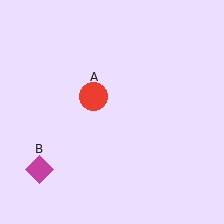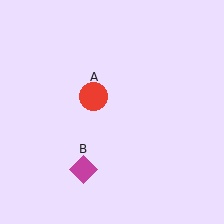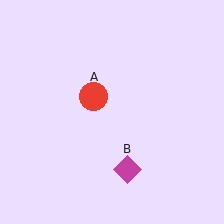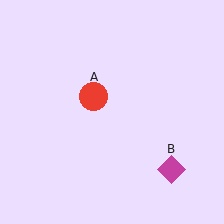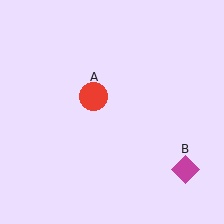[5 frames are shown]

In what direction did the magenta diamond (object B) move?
The magenta diamond (object B) moved right.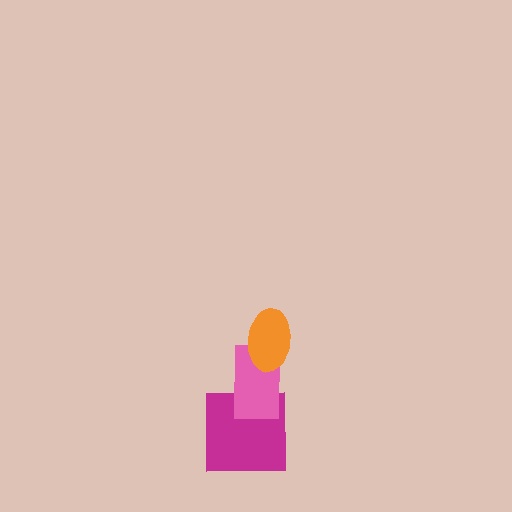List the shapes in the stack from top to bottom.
From top to bottom: the orange ellipse, the pink rectangle, the magenta square.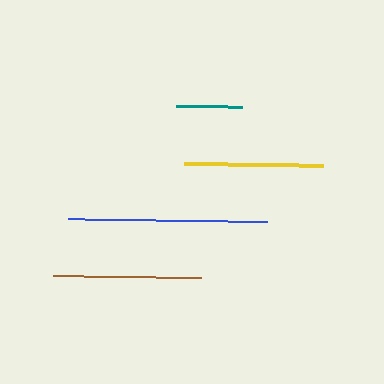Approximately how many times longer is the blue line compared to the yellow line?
The blue line is approximately 1.4 times the length of the yellow line.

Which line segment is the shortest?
The teal line is the shortest at approximately 66 pixels.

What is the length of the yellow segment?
The yellow segment is approximately 138 pixels long.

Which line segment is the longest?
The blue line is the longest at approximately 199 pixels.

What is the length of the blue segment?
The blue segment is approximately 199 pixels long.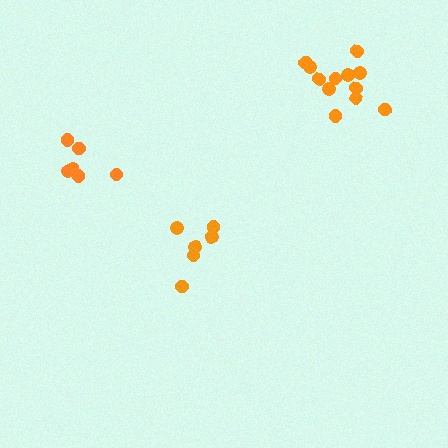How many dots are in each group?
Group 1: 12 dots, Group 2: 6 dots, Group 3: 6 dots (24 total).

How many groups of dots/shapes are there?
There are 3 groups.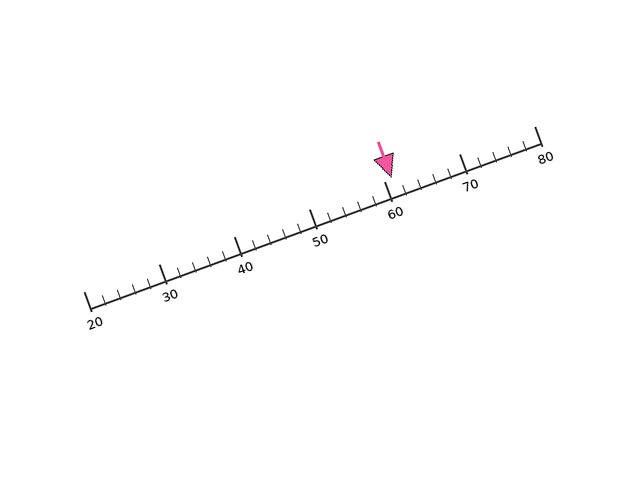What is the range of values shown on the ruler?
The ruler shows values from 20 to 80.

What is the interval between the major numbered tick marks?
The major tick marks are spaced 10 units apart.